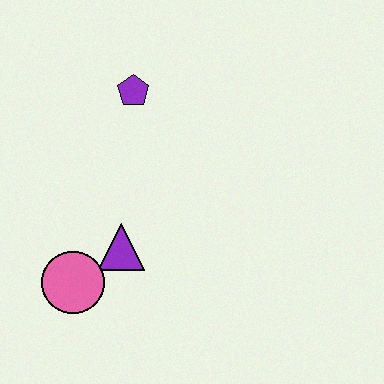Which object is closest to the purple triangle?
The pink circle is closest to the purple triangle.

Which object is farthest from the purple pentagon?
The pink circle is farthest from the purple pentagon.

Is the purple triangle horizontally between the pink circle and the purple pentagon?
Yes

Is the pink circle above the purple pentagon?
No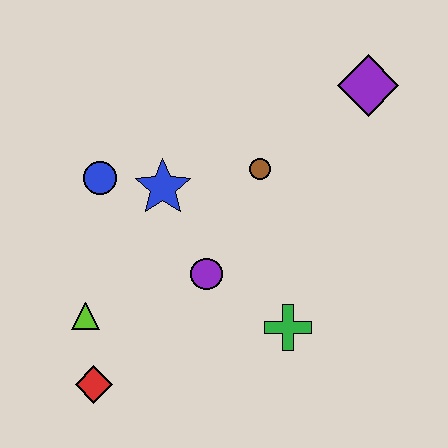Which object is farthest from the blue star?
The purple diamond is farthest from the blue star.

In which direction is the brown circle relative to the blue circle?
The brown circle is to the right of the blue circle.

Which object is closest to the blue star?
The blue circle is closest to the blue star.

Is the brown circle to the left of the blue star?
No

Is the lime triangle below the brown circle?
Yes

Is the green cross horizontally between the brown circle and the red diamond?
No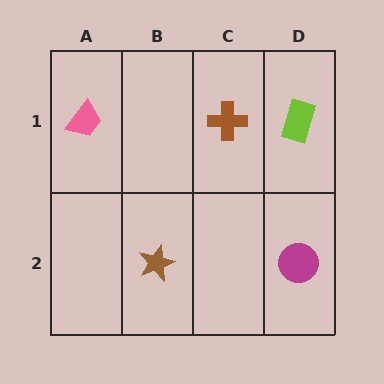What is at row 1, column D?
A lime rectangle.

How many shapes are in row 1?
3 shapes.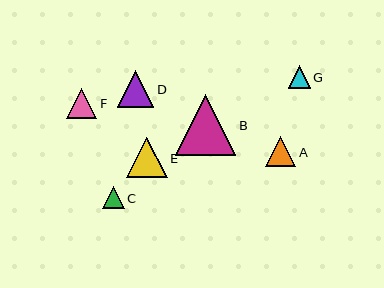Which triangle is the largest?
Triangle B is the largest with a size of approximately 61 pixels.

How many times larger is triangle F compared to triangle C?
Triangle F is approximately 1.4 times the size of triangle C.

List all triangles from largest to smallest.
From largest to smallest: B, E, D, A, F, G, C.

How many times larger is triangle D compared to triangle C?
Triangle D is approximately 1.7 times the size of triangle C.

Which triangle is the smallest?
Triangle C is the smallest with a size of approximately 21 pixels.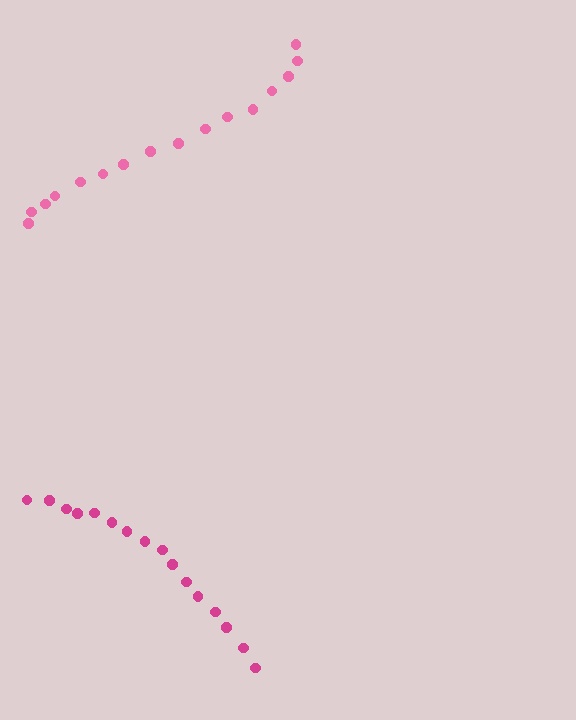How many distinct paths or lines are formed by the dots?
There are 2 distinct paths.